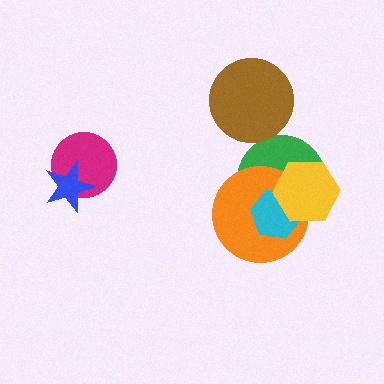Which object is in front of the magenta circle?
The blue star is in front of the magenta circle.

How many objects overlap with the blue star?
1 object overlaps with the blue star.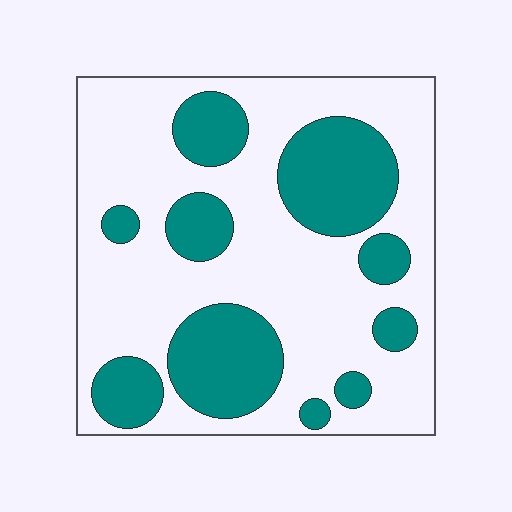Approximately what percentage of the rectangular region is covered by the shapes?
Approximately 30%.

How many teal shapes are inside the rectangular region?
10.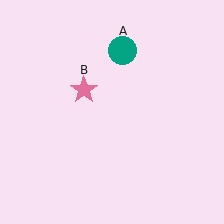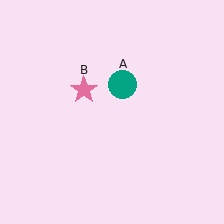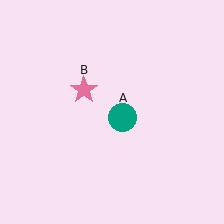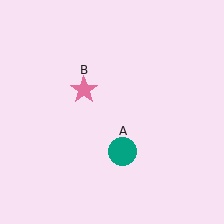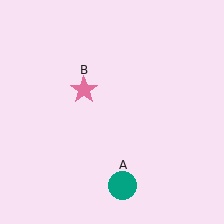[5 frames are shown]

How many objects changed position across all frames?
1 object changed position: teal circle (object A).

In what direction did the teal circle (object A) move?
The teal circle (object A) moved down.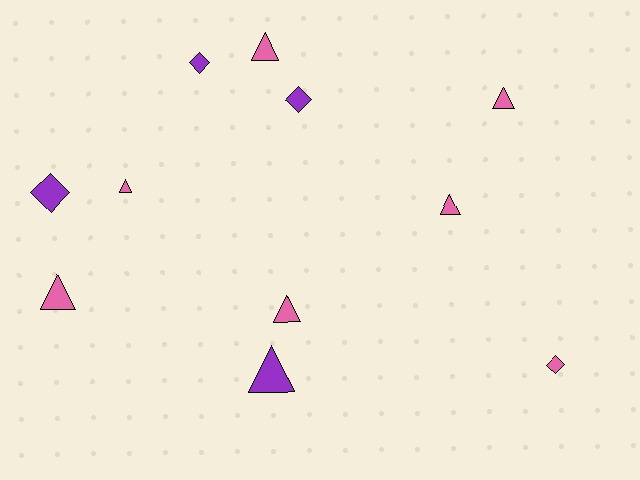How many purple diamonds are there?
There are 3 purple diamonds.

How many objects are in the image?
There are 11 objects.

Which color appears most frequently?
Pink, with 7 objects.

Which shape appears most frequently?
Triangle, with 7 objects.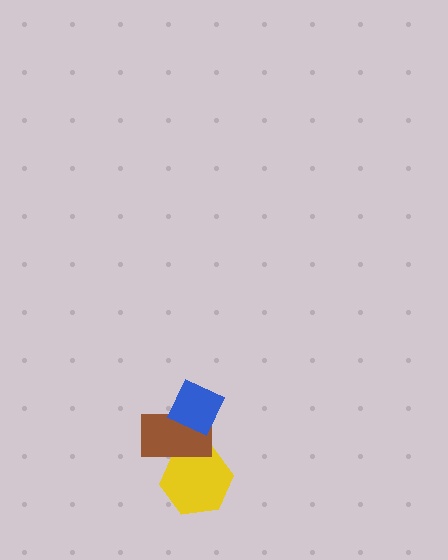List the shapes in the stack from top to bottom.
From top to bottom: the blue diamond, the brown rectangle, the yellow hexagon.